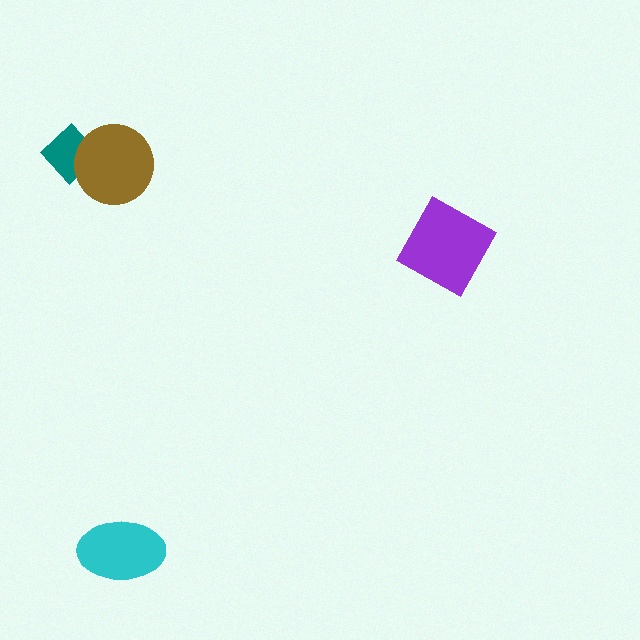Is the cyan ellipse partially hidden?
No, no other shape covers it.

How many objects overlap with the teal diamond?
1 object overlaps with the teal diamond.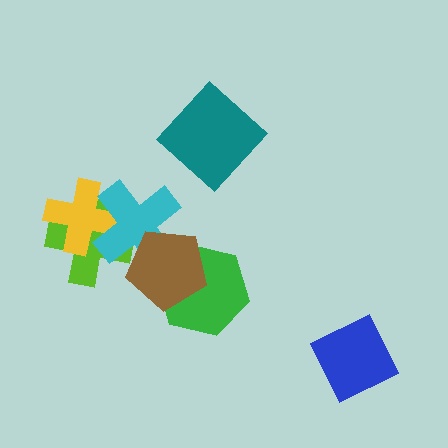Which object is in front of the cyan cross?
The brown pentagon is in front of the cyan cross.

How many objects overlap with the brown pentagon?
2 objects overlap with the brown pentagon.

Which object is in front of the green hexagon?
The brown pentagon is in front of the green hexagon.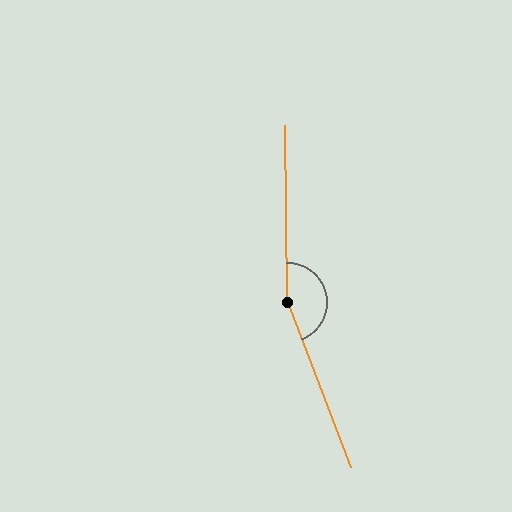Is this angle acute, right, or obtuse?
It is obtuse.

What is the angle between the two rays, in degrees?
Approximately 160 degrees.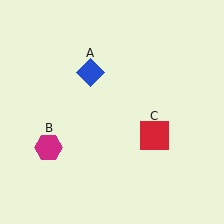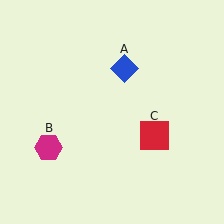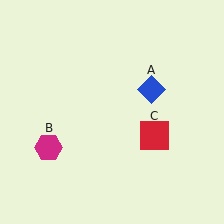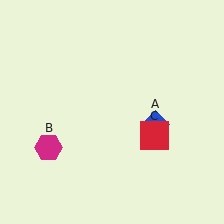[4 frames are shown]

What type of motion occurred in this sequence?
The blue diamond (object A) rotated clockwise around the center of the scene.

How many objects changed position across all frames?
1 object changed position: blue diamond (object A).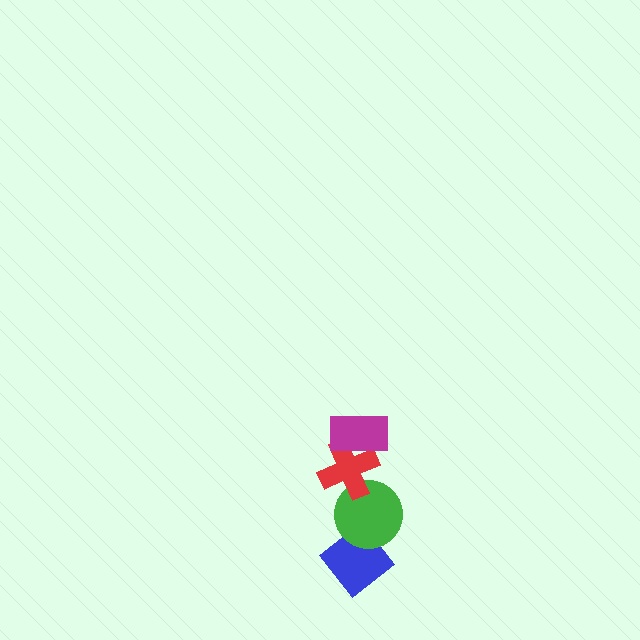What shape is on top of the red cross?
The magenta rectangle is on top of the red cross.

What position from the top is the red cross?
The red cross is 2nd from the top.